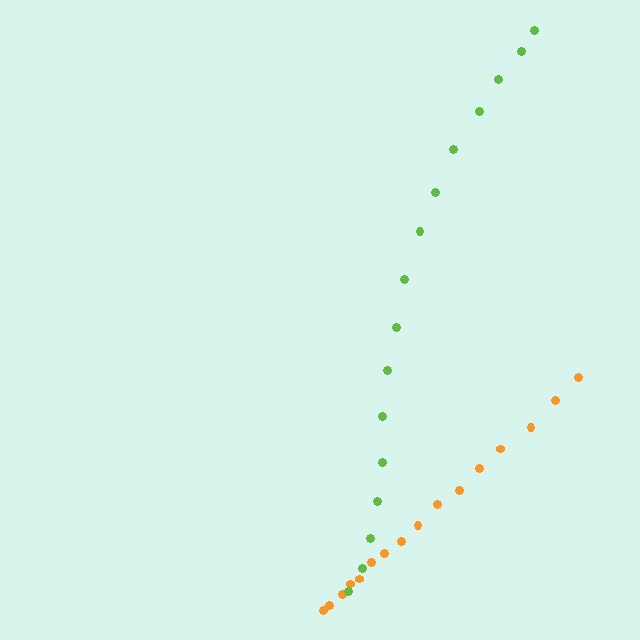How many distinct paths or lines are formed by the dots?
There are 2 distinct paths.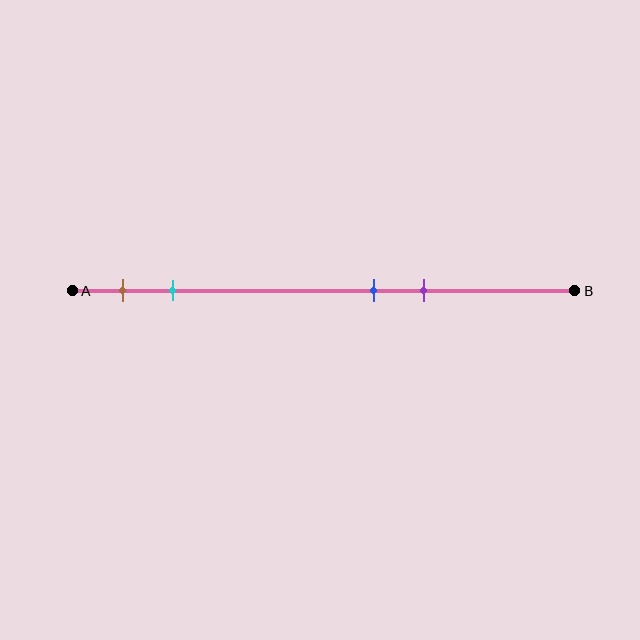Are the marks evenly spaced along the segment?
No, the marks are not evenly spaced.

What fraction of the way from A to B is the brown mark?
The brown mark is approximately 10% (0.1) of the way from A to B.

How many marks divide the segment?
There are 4 marks dividing the segment.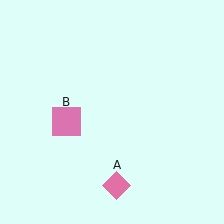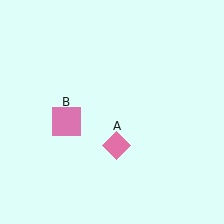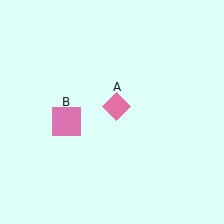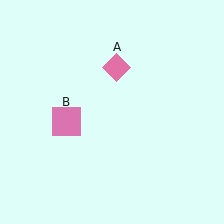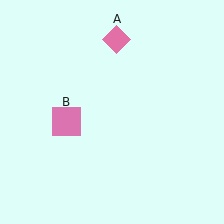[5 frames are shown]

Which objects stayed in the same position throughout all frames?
Pink square (object B) remained stationary.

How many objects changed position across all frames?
1 object changed position: pink diamond (object A).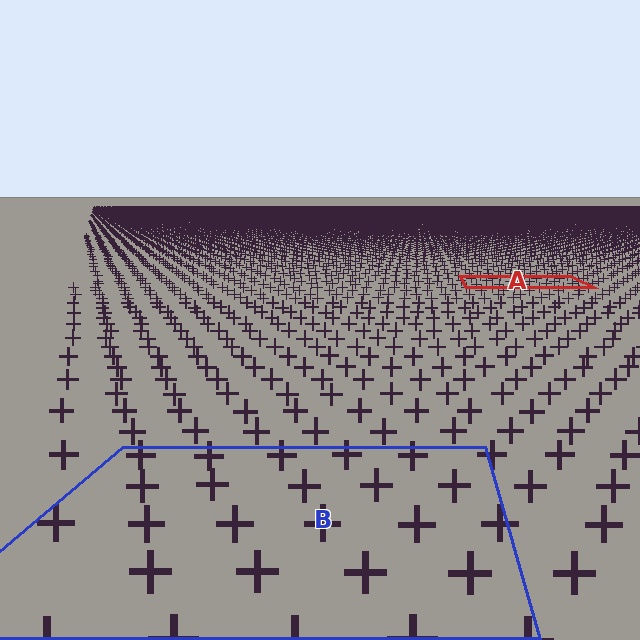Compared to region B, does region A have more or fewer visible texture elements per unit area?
Region A has more texture elements per unit area — they are packed more densely because it is farther away.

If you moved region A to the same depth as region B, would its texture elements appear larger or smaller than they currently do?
They would appear larger. At a closer depth, the same texture elements are projected at a bigger on-screen size.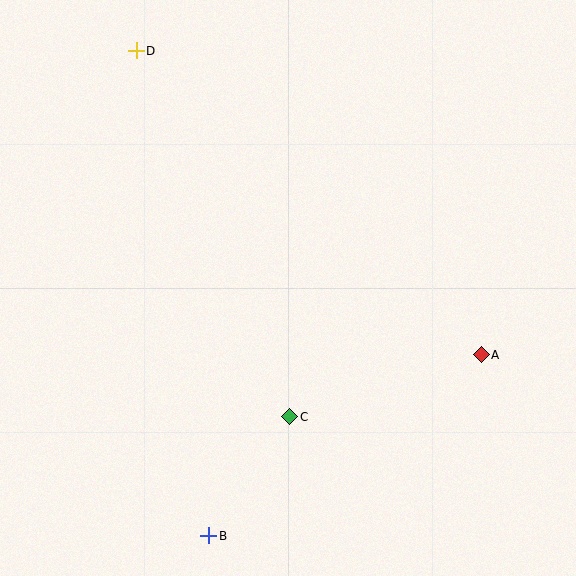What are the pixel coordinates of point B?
Point B is at (209, 536).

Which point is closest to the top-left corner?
Point D is closest to the top-left corner.